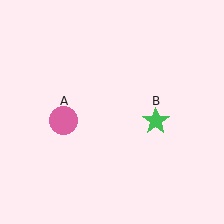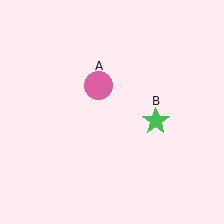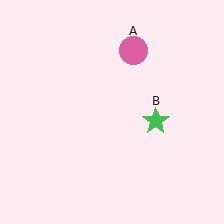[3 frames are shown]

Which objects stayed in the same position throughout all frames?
Green star (object B) remained stationary.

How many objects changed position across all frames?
1 object changed position: pink circle (object A).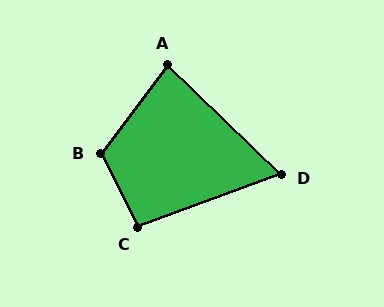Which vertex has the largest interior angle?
B, at approximately 116 degrees.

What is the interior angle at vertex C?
Approximately 97 degrees (obtuse).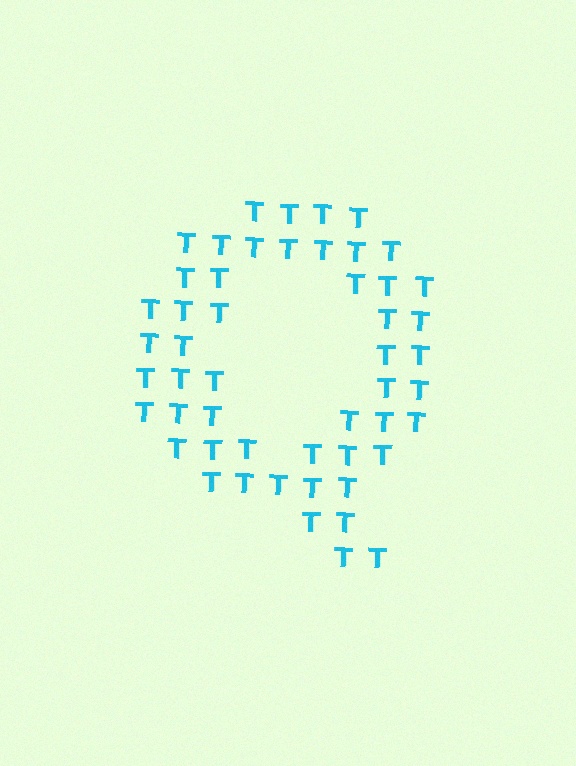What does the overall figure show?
The overall figure shows the letter Q.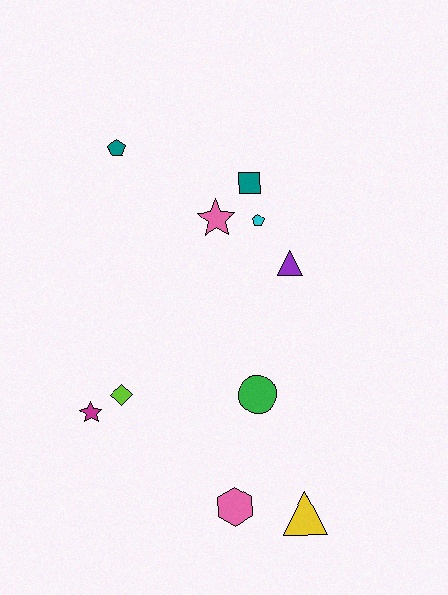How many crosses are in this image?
There are no crosses.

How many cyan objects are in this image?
There is 1 cyan object.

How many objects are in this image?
There are 10 objects.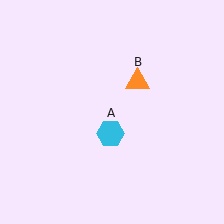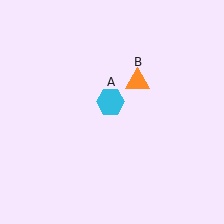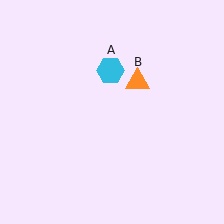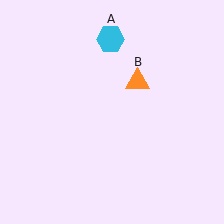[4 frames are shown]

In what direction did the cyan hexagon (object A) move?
The cyan hexagon (object A) moved up.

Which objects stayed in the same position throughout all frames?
Orange triangle (object B) remained stationary.